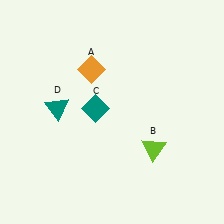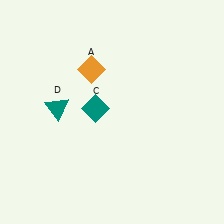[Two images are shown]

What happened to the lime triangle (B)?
The lime triangle (B) was removed in Image 2. It was in the bottom-right area of Image 1.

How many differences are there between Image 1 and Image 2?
There is 1 difference between the two images.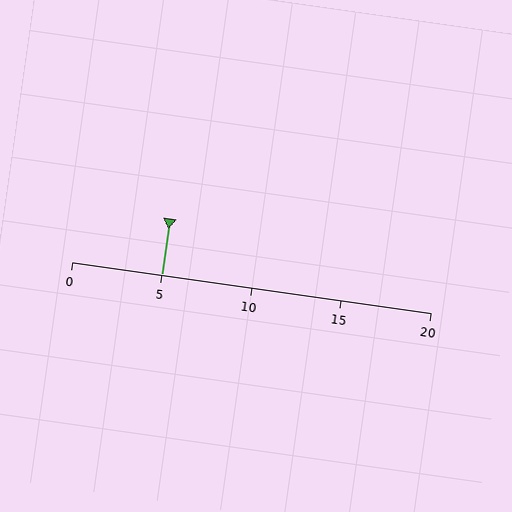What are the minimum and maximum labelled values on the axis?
The axis runs from 0 to 20.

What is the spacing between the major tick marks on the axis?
The major ticks are spaced 5 apart.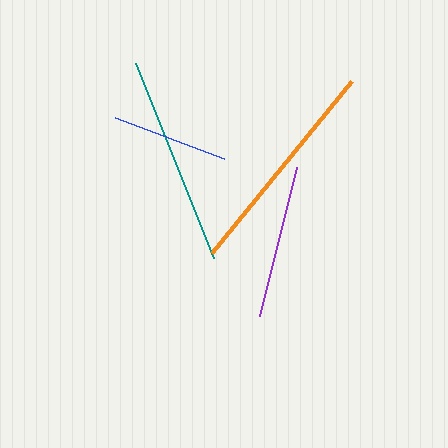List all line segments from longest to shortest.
From longest to shortest: orange, teal, purple, blue.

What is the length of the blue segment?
The blue segment is approximately 116 pixels long.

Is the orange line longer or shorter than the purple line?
The orange line is longer than the purple line.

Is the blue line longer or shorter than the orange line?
The orange line is longer than the blue line.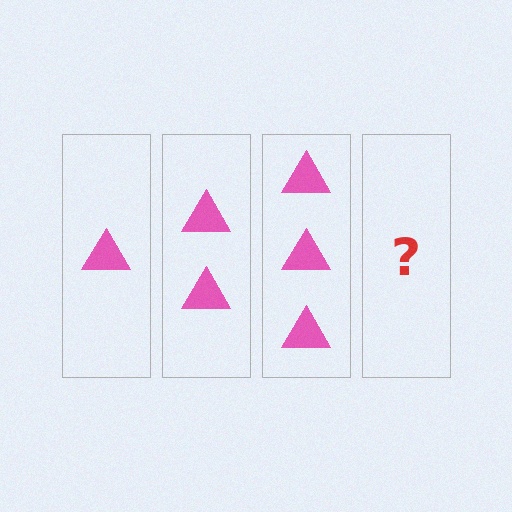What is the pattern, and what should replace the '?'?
The pattern is that each step adds one more triangle. The '?' should be 4 triangles.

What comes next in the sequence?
The next element should be 4 triangles.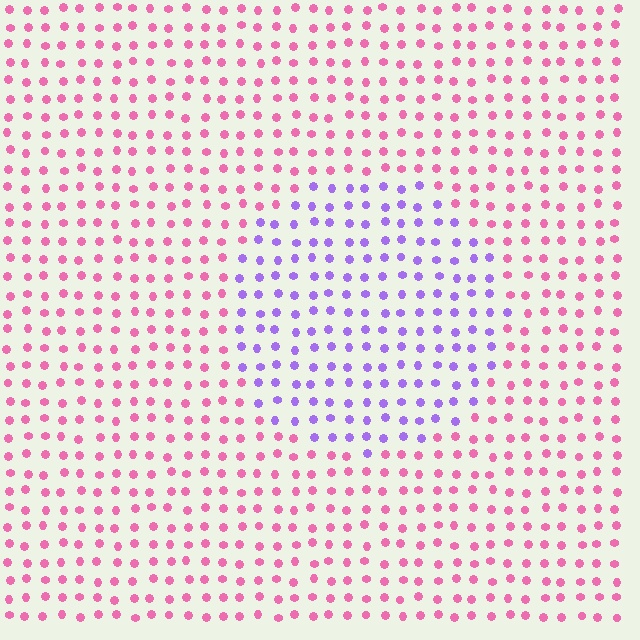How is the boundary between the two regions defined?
The boundary is defined purely by a slight shift in hue (about 62 degrees). Spacing, size, and orientation are identical on both sides.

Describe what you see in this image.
The image is filled with small pink elements in a uniform arrangement. A circle-shaped region is visible where the elements are tinted to a slightly different hue, forming a subtle color boundary.